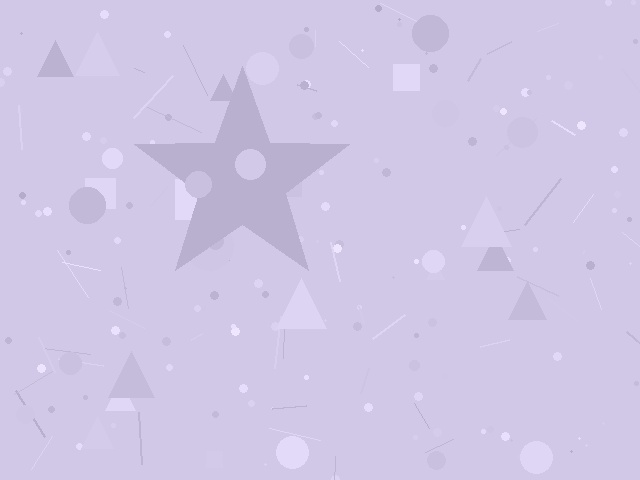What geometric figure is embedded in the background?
A star is embedded in the background.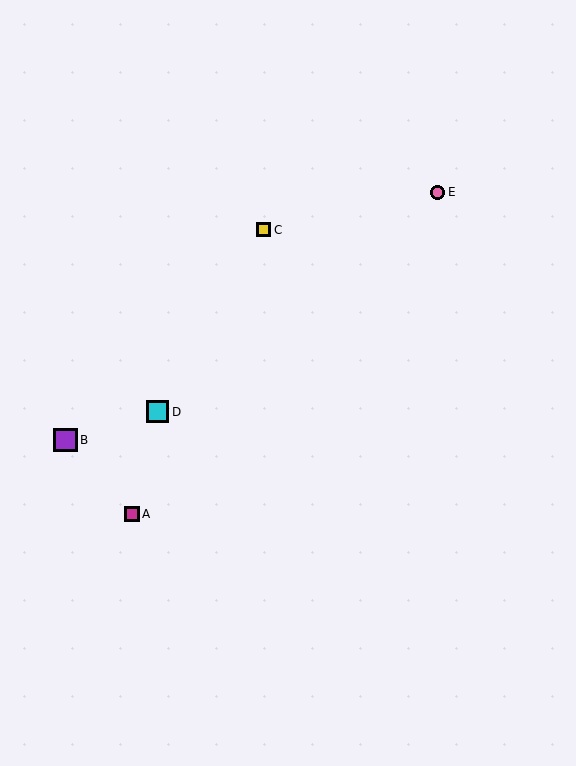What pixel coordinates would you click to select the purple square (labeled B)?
Click at (66, 440) to select the purple square B.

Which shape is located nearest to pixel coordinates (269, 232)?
The yellow square (labeled C) at (264, 230) is nearest to that location.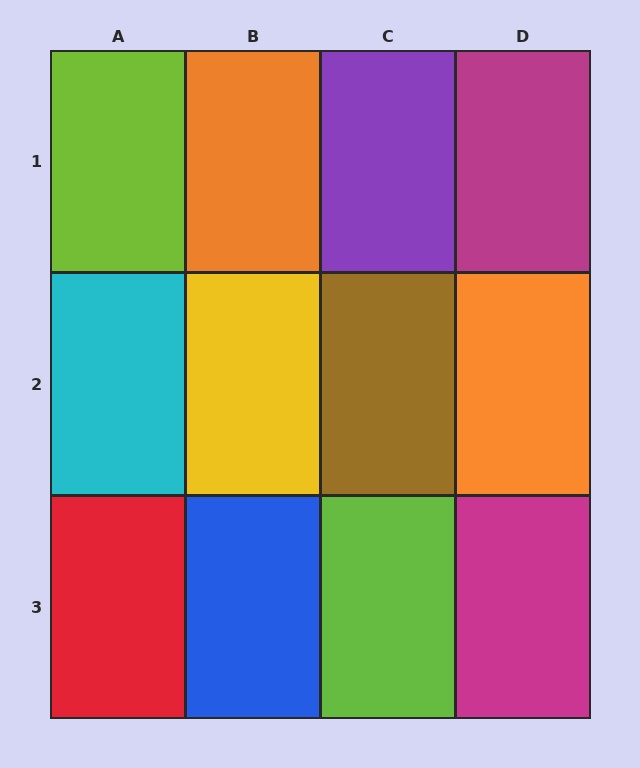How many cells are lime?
2 cells are lime.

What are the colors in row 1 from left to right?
Lime, orange, purple, magenta.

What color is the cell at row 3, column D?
Magenta.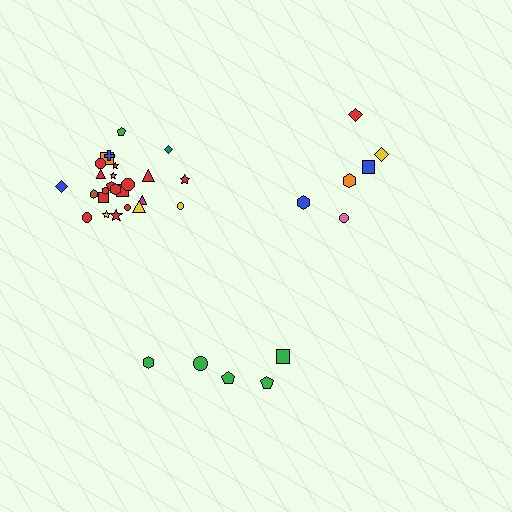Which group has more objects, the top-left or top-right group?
The top-left group.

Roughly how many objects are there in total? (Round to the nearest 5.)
Roughly 35 objects in total.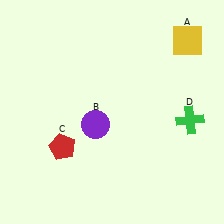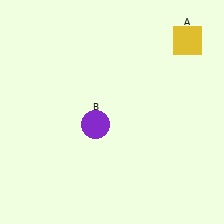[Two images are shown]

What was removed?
The green cross (D), the red pentagon (C) were removed in Image 2.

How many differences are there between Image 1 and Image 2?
There are 2 differences between the two images.